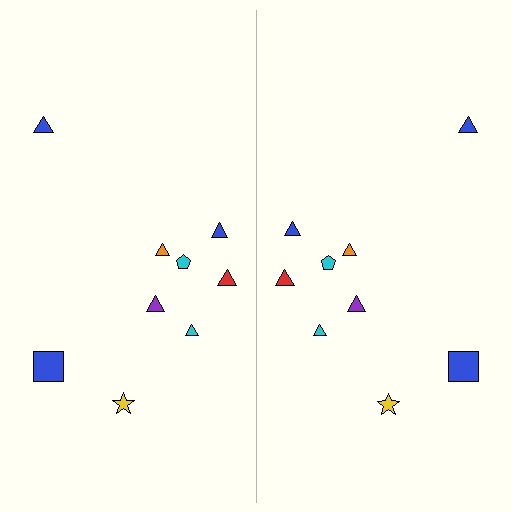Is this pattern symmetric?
Yes, this pattern has bilateral (reflection) symmetry.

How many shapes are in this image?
There are 18 shapes in this image.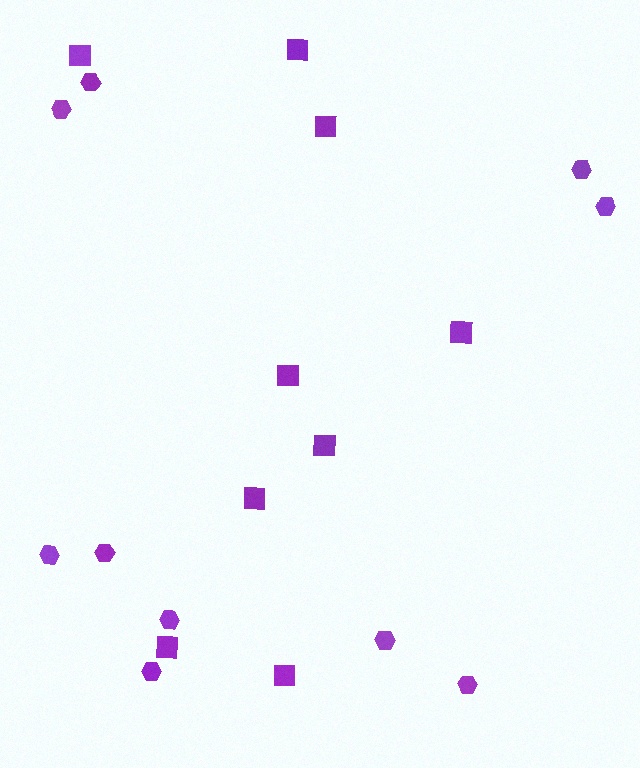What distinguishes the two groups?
There are 2 groups: one group of squares (9) and one group of hexagons (10).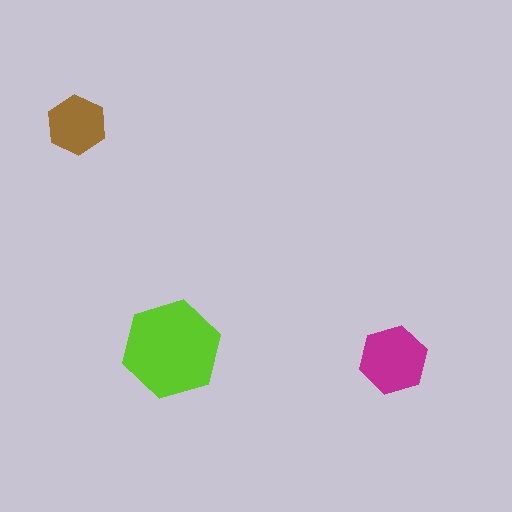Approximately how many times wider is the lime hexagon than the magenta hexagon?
About 1.5 times wider.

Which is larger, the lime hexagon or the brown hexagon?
The lime one.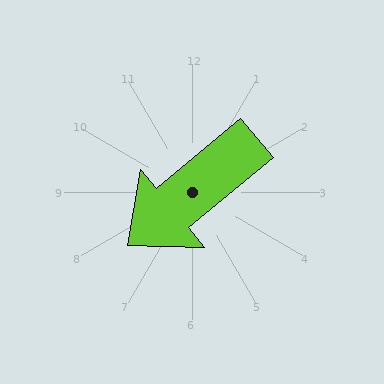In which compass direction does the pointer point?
Southwest.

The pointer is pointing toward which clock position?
Roughly 8 o'clock.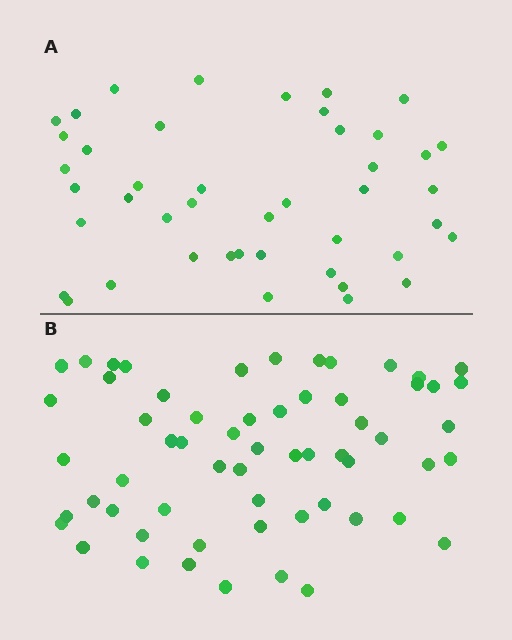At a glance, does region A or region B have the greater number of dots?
Region B (the bottom region) has more dots.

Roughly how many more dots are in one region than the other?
Region B has approximately 15 more dots than region A.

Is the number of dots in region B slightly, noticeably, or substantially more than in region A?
Region B has noticeably more, but not dramatically so. The ratio is roughly 1.4 to 1.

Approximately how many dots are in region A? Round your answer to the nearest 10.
About 40 dots. (The exact count is 44, which rounds to 40.)